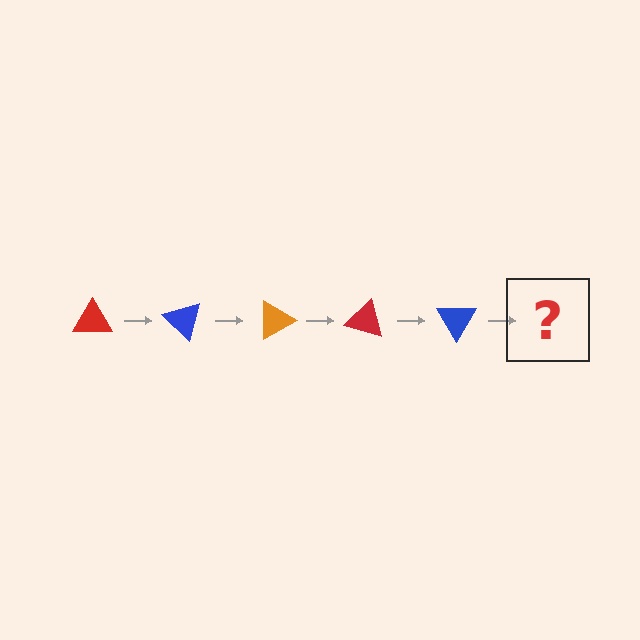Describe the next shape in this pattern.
It should be an orange triangle, rotated 225 degrees from the start.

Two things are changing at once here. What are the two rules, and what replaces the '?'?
The two rules are that it rotates 45 degrees each step and the color cycles through red, blue, and orange. The '?' should be an orange triangle, rotated 225 degrees from the start.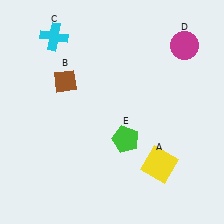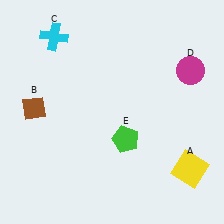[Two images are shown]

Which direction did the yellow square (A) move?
The yellow square (A) moved right.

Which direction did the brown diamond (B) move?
The brown diamond (B) moved left.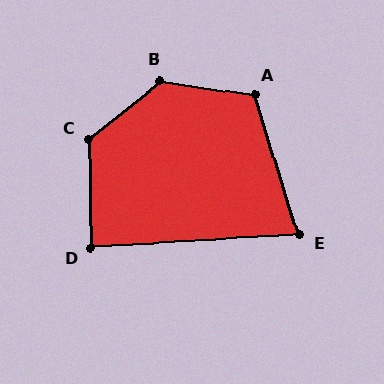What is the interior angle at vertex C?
Approximately 129 degrees (obtuse).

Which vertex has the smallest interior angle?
E, at approximately 76 degrees.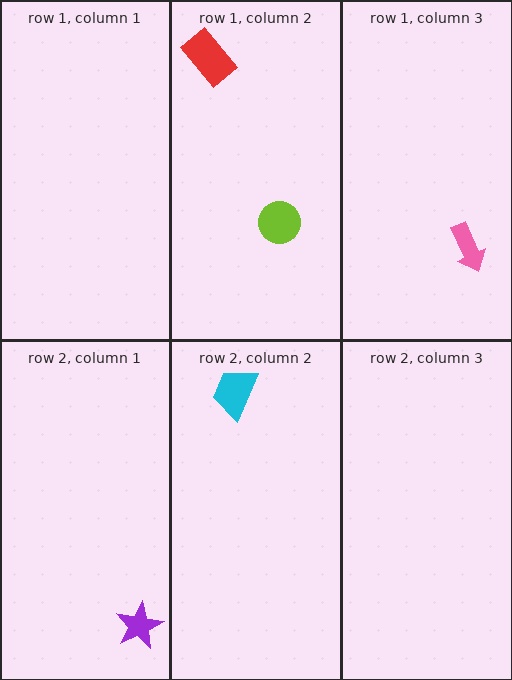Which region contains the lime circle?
The row 1, column 2 region.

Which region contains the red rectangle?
The row 1, column 2 region.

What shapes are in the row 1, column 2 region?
The red rectangle, the lime circle.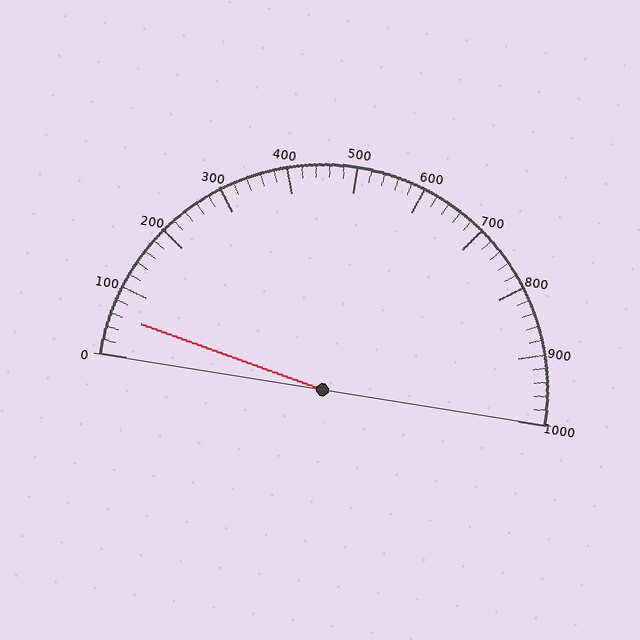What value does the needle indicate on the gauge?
The needle indicates approximately 60.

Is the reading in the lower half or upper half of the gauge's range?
The reading is in the lower half of the range (0 to 1000).